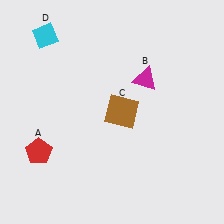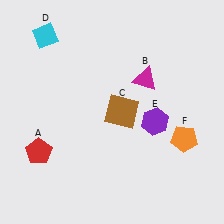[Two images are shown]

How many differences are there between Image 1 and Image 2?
There are 2 differences between the two images.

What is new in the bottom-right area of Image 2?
An orange pentagon (F) was added in the bottom-right area of Image 2.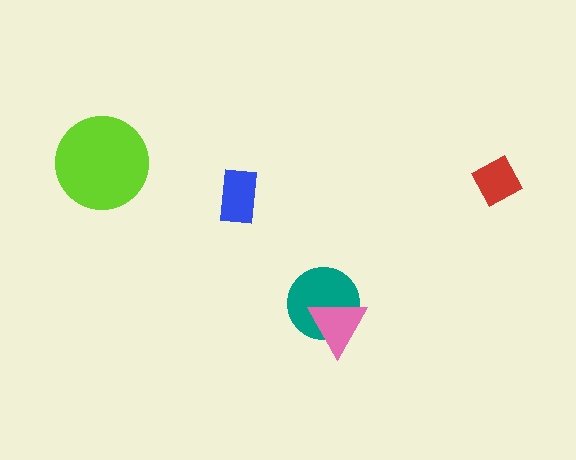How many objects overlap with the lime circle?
0 objects overlap with the lime circle.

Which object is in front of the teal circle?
The pink triangle is in front of the teal circle.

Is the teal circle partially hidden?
Yes, it is partially covered by another shape.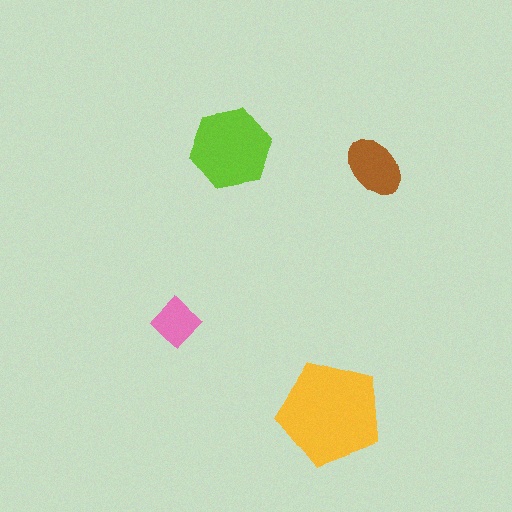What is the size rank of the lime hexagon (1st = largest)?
2nd.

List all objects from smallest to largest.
The pink diamond, the brown ellipse, the lime hexagon, the yellow pentagon.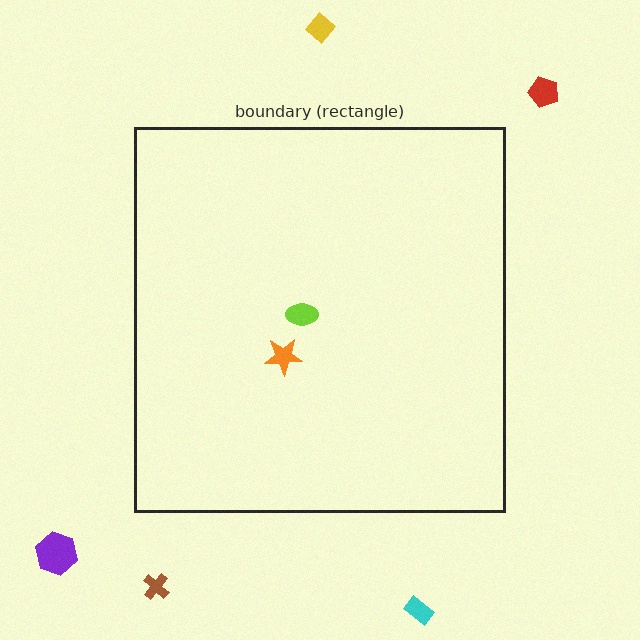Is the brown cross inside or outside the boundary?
Outside.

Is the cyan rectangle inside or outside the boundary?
Outside.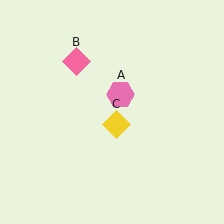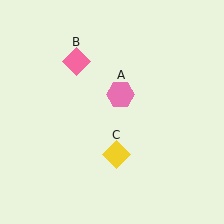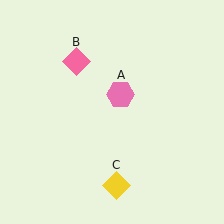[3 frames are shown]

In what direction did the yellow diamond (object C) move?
The yellow diamond (object C) moved down.